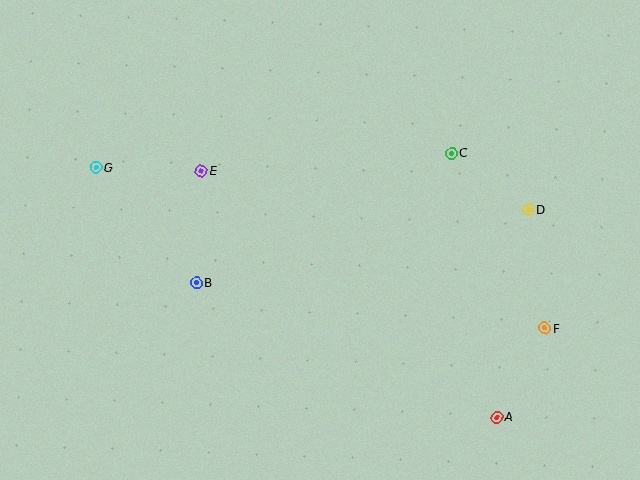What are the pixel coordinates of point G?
Point G is at (96, 167).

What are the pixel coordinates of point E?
Point E is at (201, 171).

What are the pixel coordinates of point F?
Point F is at (544, 328).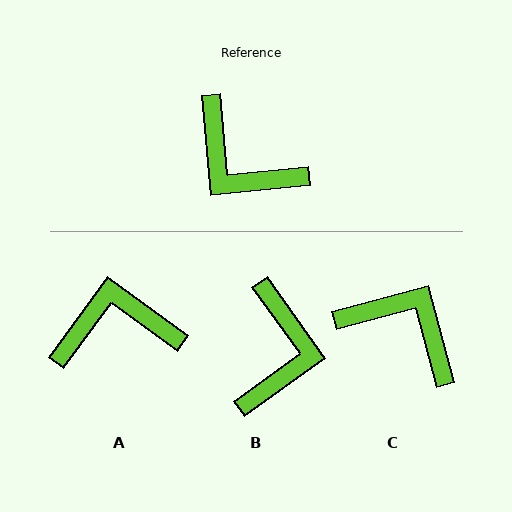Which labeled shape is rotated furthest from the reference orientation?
C, about 170 degrees away.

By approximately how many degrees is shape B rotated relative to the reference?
Approximately 120 degrees counter-clockwise.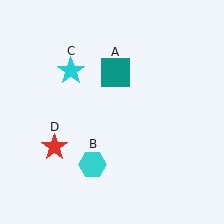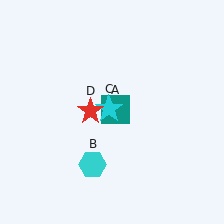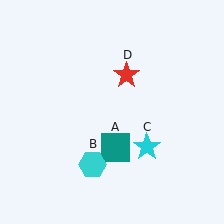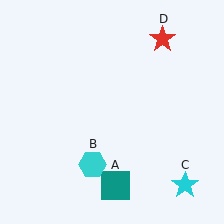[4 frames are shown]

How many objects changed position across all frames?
3 objects changed position: teal square (object A), cyan star (object C), red star (object D).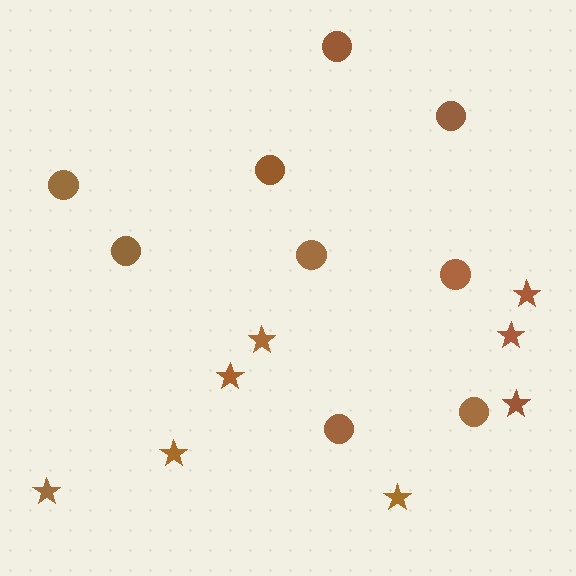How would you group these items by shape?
There are 2 groups: one group of circles (9) and one group of stars (8).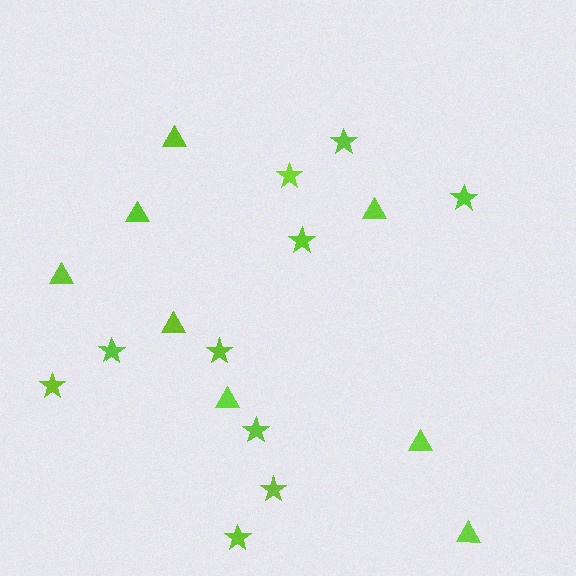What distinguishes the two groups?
There are 2 groups: one group of stars (10) and one group of triangles (8).